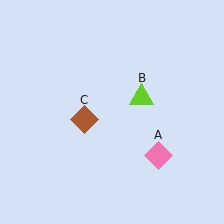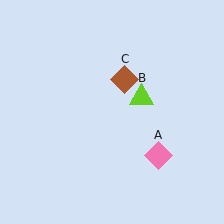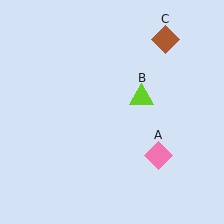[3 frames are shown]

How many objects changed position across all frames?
1 object changed position: brown diamond (object C).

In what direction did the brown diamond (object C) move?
The brown diamond (object C) moved up and to the right.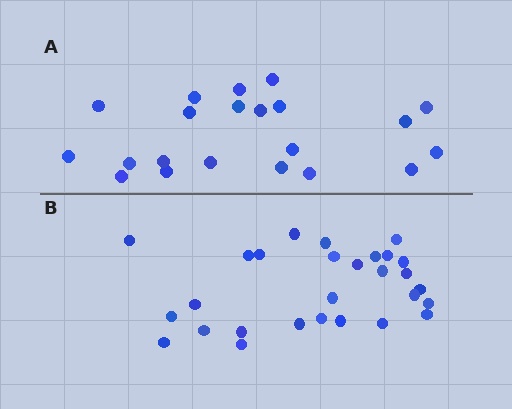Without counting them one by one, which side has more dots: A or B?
Region B (the bottom region) has more dots.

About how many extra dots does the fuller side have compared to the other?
Region B has roughly 8 or so more dots than region A.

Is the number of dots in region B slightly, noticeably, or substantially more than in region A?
Region B has noticeably more, but not dramatically so. The ratio is roughly 1.3 to 1.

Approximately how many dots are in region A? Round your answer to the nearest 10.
About 20 dots. (The exact count is 21, which rounds to 20.)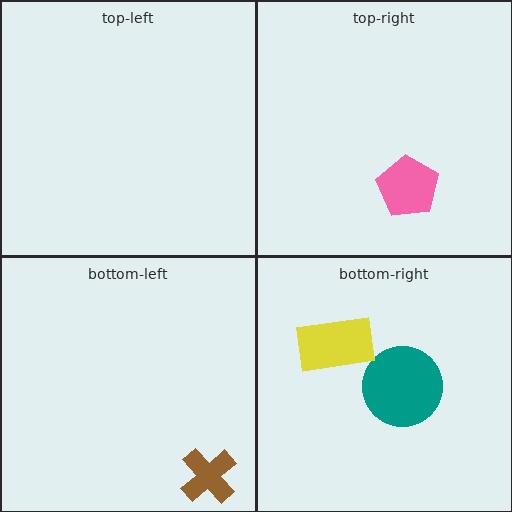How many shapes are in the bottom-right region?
2.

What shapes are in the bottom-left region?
The brown cross.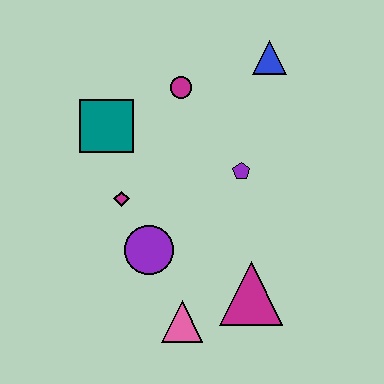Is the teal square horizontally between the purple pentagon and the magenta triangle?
No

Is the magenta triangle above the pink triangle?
Yes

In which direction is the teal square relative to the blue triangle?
The teal square is to the left of the blue triangle.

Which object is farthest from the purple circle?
The blue triangle is farthest from the purple circle.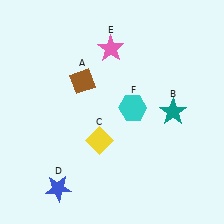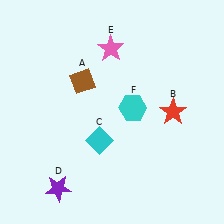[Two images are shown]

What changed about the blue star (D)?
In Image 1, D is blue. In Image 2, it changed to purple.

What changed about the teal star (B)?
In Image 1, B is teal. In Image 2, it changed to red.